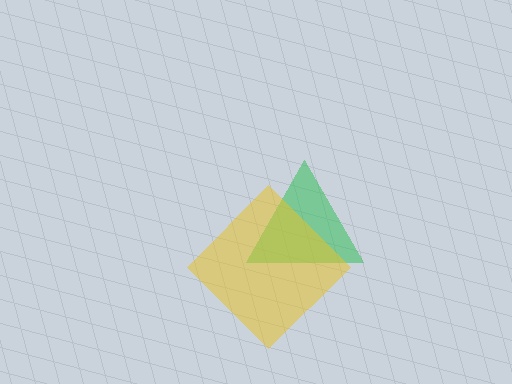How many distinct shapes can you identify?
There are 2 distinct shapes: a green triangle, a yellow diamond.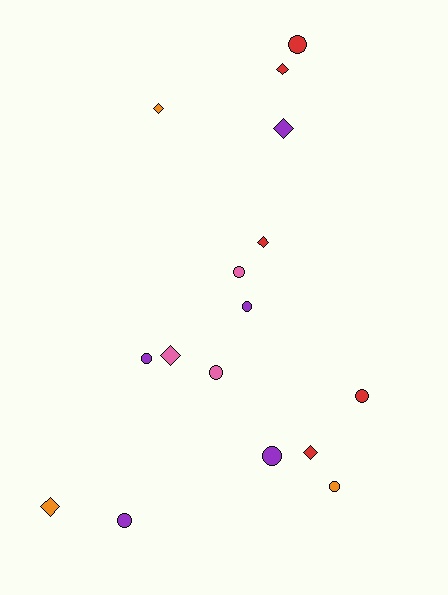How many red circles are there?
There are 2 red circles.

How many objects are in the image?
There are 16 objects.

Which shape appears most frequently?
Circle, with 9 objects.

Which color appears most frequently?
Purple, with 5 objects.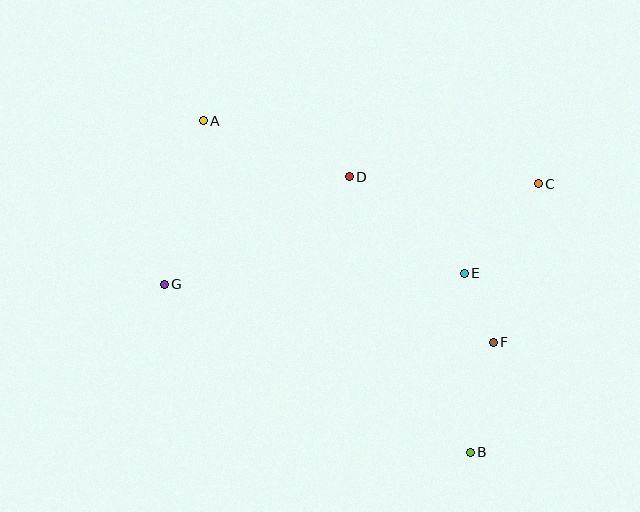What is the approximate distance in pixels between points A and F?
The distance between A and F is approximately 365 pixels.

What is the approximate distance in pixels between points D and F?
The distance between D and F is approximately 219 pixels.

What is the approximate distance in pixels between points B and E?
The distance between B and E is approximately 179 pixels.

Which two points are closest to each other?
Points E and F are closest to each other.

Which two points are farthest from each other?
Points A and B are farthest from each other.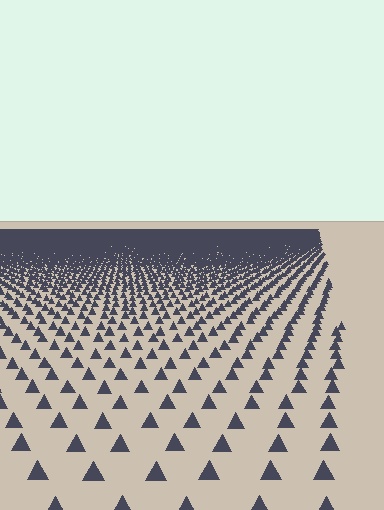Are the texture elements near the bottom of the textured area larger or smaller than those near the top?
Larger. Near the bottom, elements are closer to the viewer and appear at a bigger on-screen size.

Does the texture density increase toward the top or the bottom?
Density increases toward the top.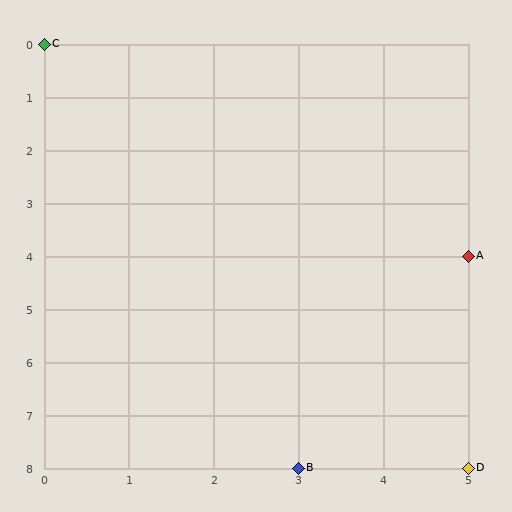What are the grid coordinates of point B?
Point B is at grid coordinates (3, 8).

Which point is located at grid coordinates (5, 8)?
Point D is at (5, 8).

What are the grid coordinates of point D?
Point D is at grid coordinates (5, 8).